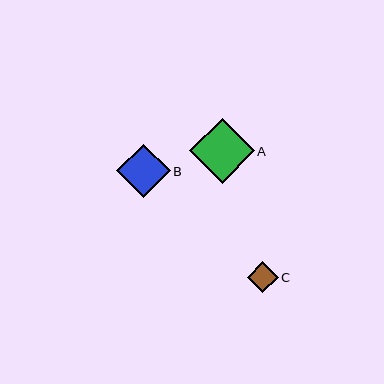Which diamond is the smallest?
Diamond C is the smallest with a size of approximately 31 pixels.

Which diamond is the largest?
Diamond A is the largest with a size of approximately 64 pixels.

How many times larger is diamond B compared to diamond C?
Diamond B is approximately 1.7 times the size of diamond C.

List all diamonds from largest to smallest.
From largest to smallest: A, B, C.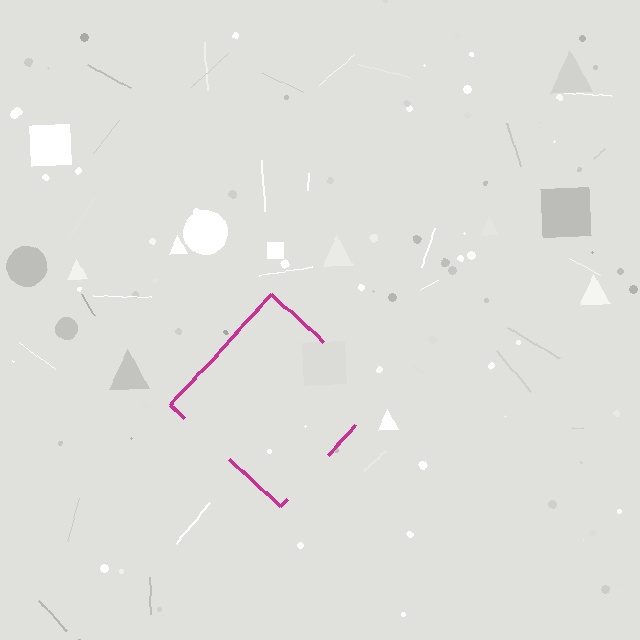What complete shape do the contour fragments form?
The contour fragments form a diamond.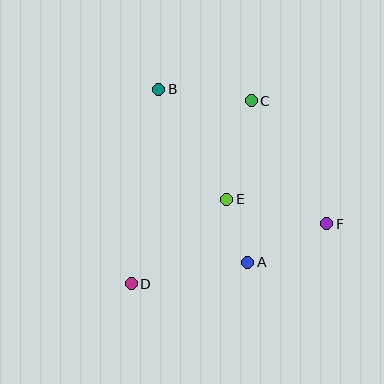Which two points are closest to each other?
Points A and E are closest to each other.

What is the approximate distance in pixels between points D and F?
The distance between D and F is approximately 205 pixels.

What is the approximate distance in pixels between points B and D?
The distance between B and D is approximately 196 pixels.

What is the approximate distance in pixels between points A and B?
The distance between A and B is approximately 194 pixels.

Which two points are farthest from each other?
Points C and D are farthest from each other.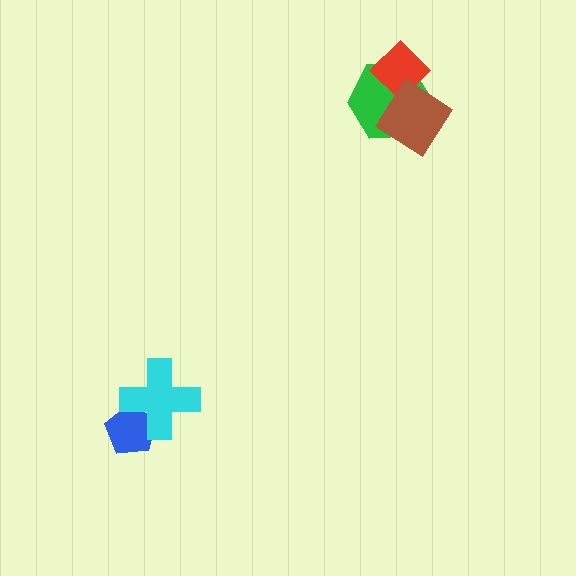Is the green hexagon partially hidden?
Yes, it is partially covered by another shape.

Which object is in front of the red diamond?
The brown diamond is in front of the red diamond.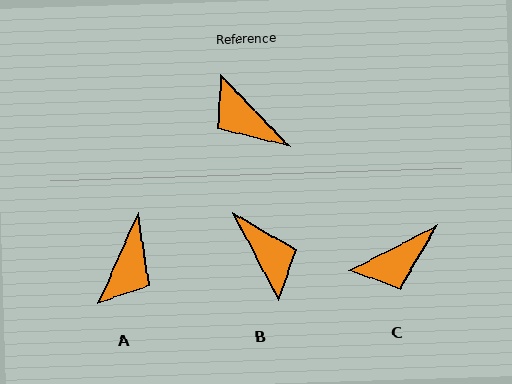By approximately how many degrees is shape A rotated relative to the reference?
Approximately 112 degrees counter-clockwise.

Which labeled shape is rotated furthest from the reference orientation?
B, about 163 degrees away.